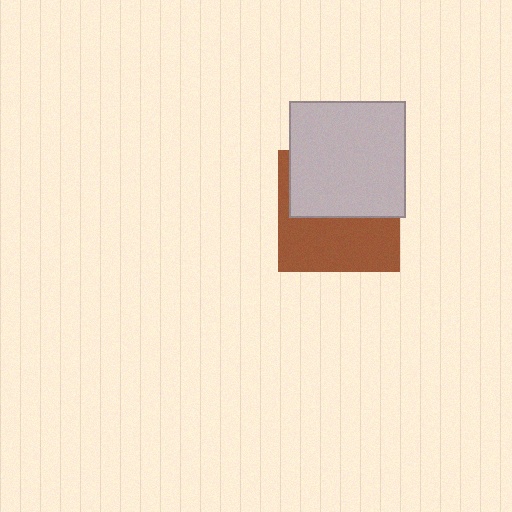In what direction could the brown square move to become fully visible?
The brown square could move down. That would shift it out from behind the light gray square entirely.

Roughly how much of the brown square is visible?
About half of it is visible (roughly 50%).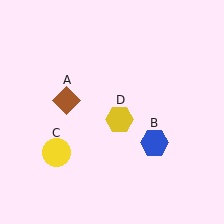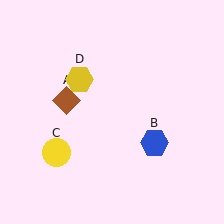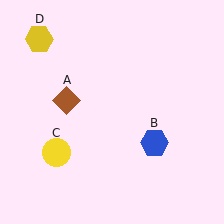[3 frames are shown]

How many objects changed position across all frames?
1 object changed position: yellow hexagon (object D).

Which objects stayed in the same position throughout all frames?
Brown diamond (object A) and blue hexagon (object B) and yellow circle (object C) remained stationary.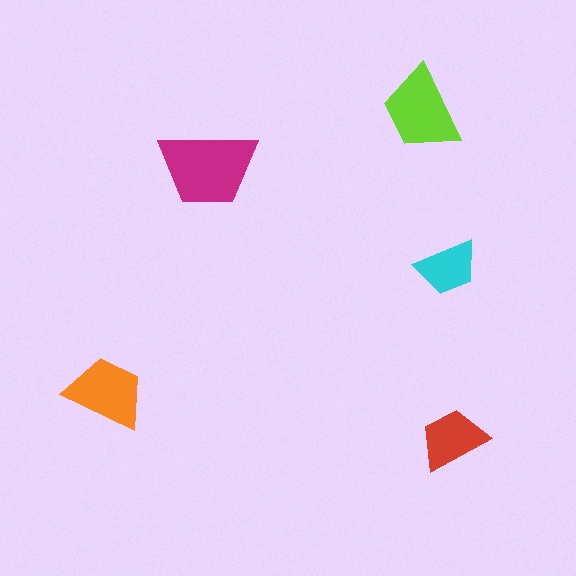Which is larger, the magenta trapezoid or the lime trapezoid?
The magenta one.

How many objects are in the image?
There are 5 objects in the image.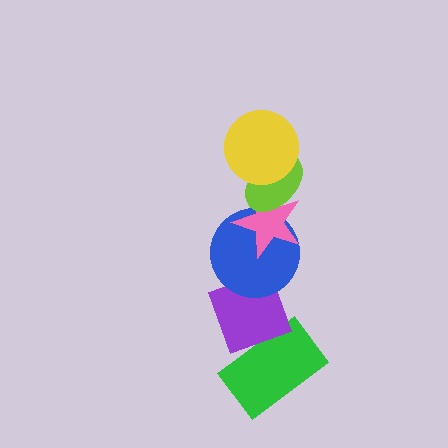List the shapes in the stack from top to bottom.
From top to bottom: the yellow circle, the lime ellipse, the pink star, the blue circle, the purple diamond, the green rectangle.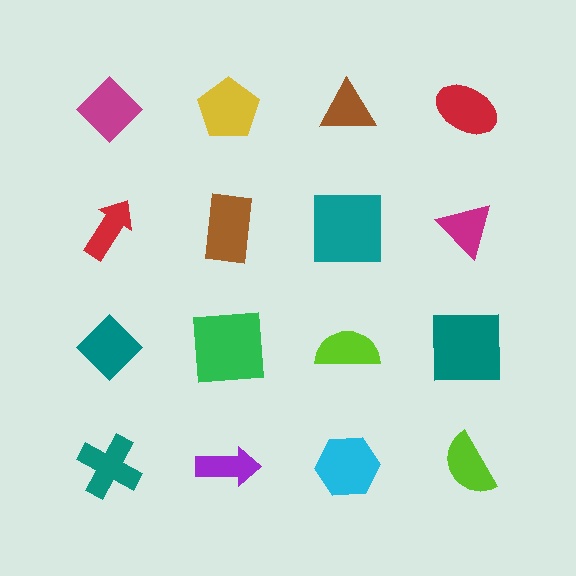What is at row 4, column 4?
A lime semicircle.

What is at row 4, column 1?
A teal cross.